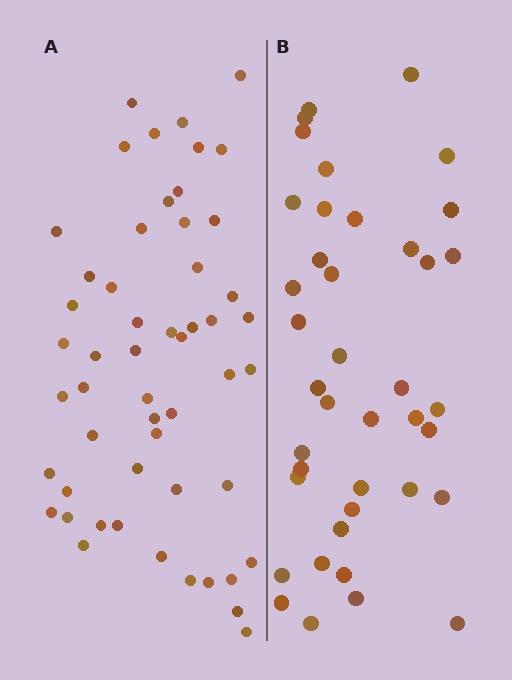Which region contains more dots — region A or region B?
Region A (the left region) has more dots.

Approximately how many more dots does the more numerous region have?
Region A has approximately 15 more dots than region B.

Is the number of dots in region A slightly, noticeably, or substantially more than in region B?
Region A has noticeably more, but not dramatically so. The ratio is roughly 1.3 to 1.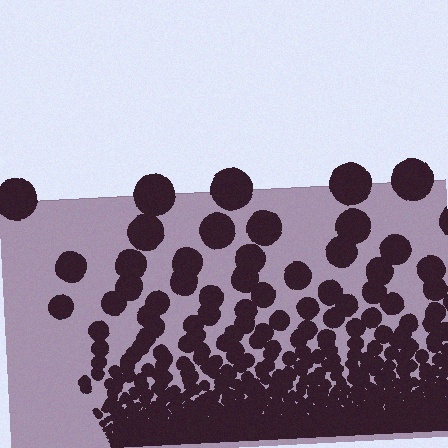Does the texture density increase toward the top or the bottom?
Density increases toward the bottom.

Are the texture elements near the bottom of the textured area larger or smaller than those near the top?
Smaller. The gradient is inverted — elements near the bottom are smaller and denser.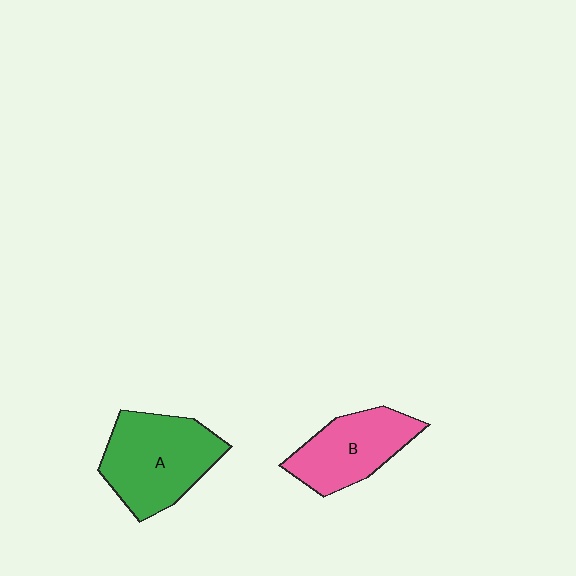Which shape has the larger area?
Shape A (green).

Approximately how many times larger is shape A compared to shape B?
Approximately 1.3 times.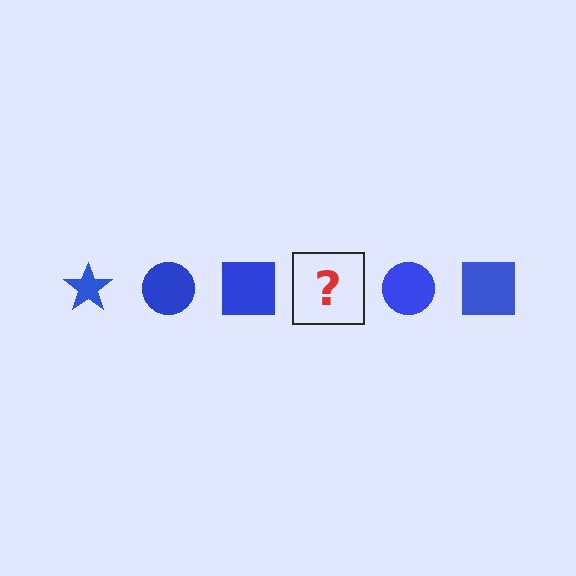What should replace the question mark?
The question mark should be replaced with a blue star.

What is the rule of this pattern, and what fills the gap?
The rule is that the pattern cycles through star, circle, square shapes in blue. The gap should be filled with a blue star.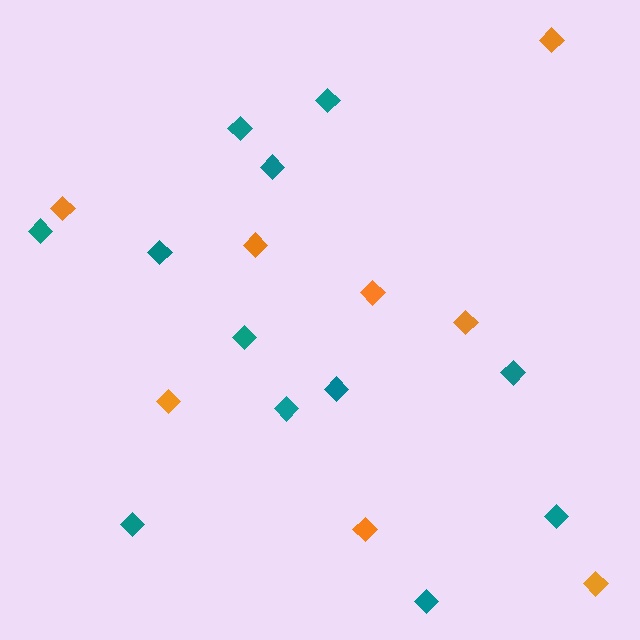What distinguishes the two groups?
There are 2 groups: one group of orange diamonds (8) and one group of teal diamonds (12).